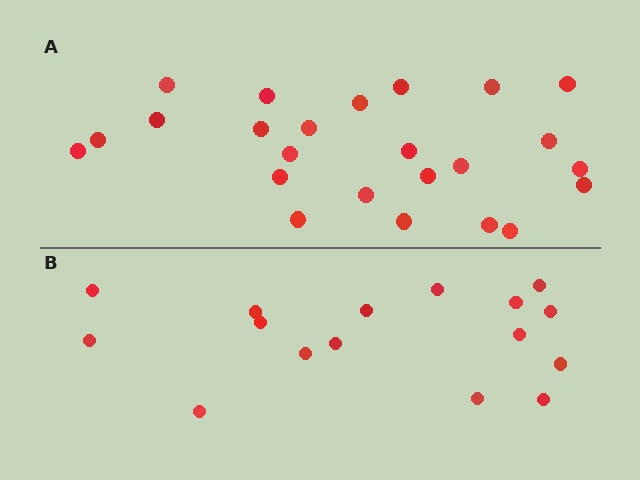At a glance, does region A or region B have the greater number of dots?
Region A (the top region) has more dots.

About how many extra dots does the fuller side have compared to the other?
Region A has roughly 8 or so more dots than region B.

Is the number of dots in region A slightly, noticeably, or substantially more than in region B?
Region A has substantially more. The ratio is roughly 1.5 to 1.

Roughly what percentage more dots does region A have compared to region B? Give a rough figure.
About 50% more.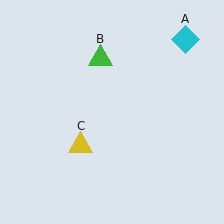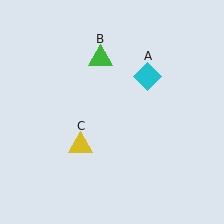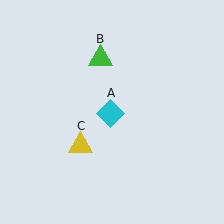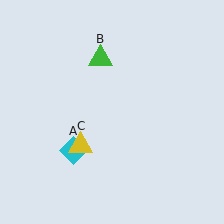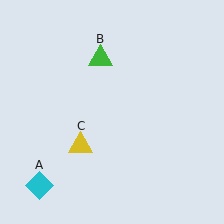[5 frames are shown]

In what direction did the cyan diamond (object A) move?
The cyan diamond (object A) moved down and to the left.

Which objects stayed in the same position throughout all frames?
Green triangle (object B) and yellow triangle (object C) remained stationary.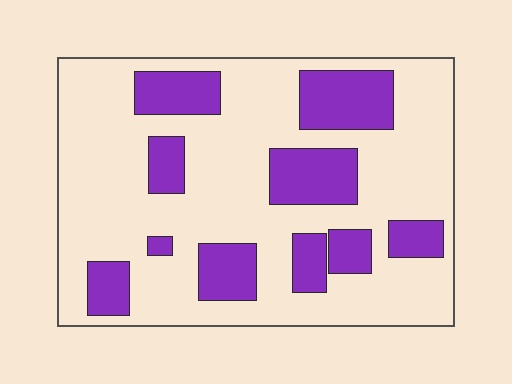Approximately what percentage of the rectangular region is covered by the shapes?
Approximately 25%.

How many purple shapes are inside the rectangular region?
10.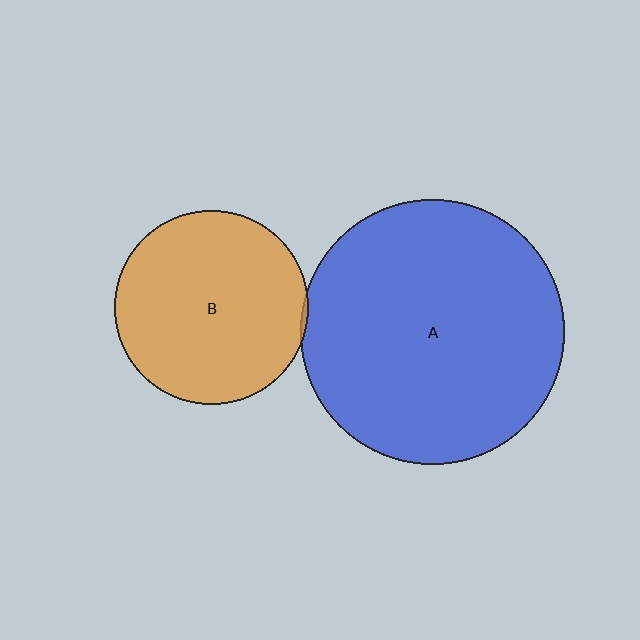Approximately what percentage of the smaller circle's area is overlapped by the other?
Approximately 5%.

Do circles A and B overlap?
Yes.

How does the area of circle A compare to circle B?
Approximately 1.9 times.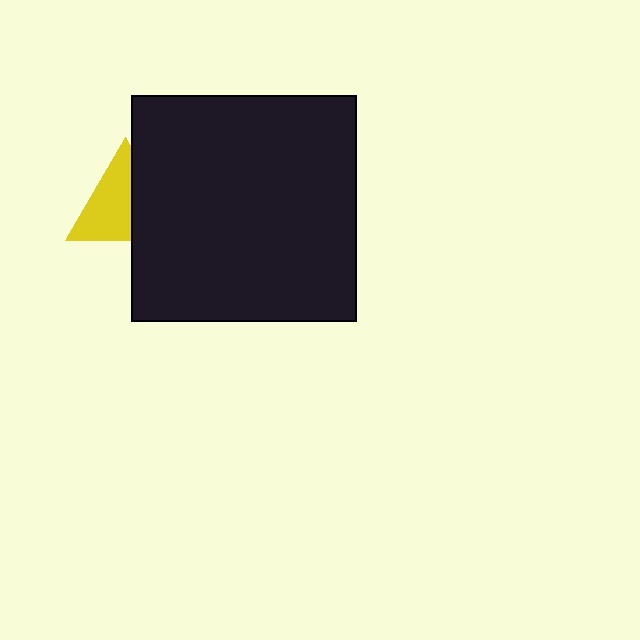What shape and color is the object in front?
The object in front is a black square.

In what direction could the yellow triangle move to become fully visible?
The yellow triangle could move left. That would shift it out from behind the black square entirely.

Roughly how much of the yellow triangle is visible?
About half of it is visible (roughly 60%).